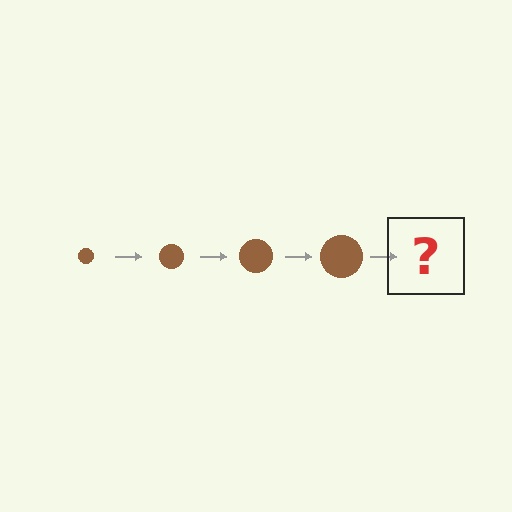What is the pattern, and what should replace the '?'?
The pattern is that the circle gets progressively larger each step. The '?' should be a brown circle, larger than the previous one.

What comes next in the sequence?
The next element should be a brown circle, larger than the previous one.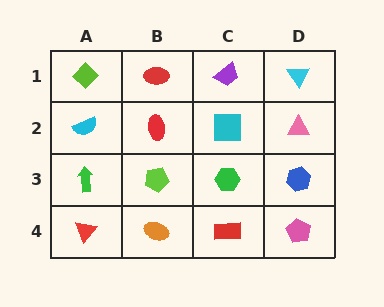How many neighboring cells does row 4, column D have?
2.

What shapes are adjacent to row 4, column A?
A green arrow (row 3, column A), an orange ellipse (row 4, column B).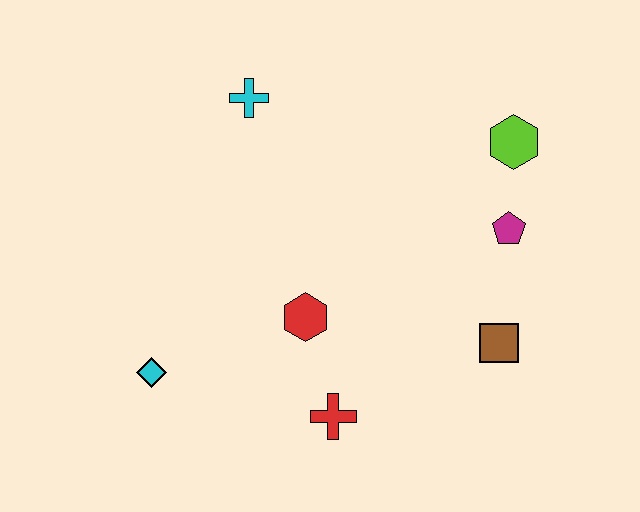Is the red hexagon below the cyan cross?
Yes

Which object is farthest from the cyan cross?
The brown square is farthest from the cyan cross.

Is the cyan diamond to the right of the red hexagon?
No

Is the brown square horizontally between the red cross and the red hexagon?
No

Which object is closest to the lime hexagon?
The magenta pentagon is closest to the lime hexagon.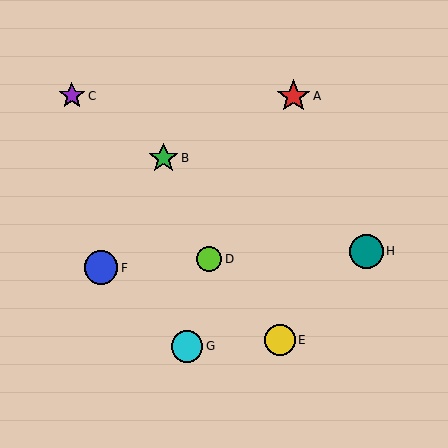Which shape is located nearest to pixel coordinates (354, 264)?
The teal circle (labeled H) at (366, 252) is nearest to that location.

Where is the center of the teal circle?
The center of the teal circle is at (366, 252).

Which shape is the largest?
The teal circle (labeled H) is the largest.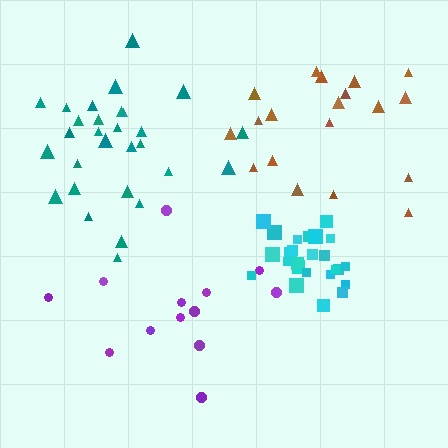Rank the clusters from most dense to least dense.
cyan, teal, purple, brown.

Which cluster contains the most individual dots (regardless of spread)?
Teal (29).